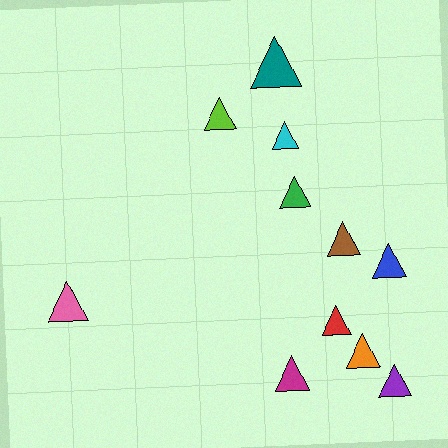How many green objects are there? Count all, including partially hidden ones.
There is 1 green object.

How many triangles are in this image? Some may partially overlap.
There are 11 triangles.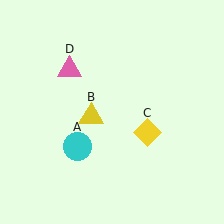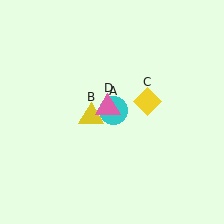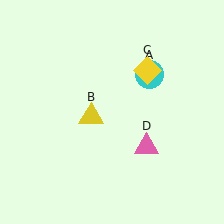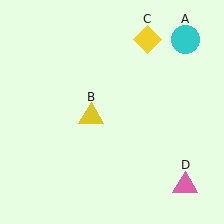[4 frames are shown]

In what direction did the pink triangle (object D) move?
The pink triangle (object D) moved down and to the right.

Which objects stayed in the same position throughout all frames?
Yellow triangle (object B) remained stationary.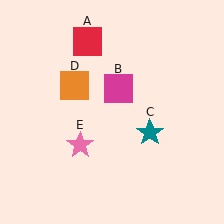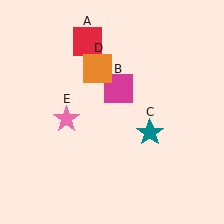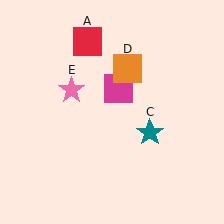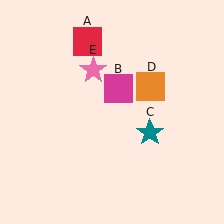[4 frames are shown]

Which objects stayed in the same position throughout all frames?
Red square (object A) and magenta square (object B) and teal star (object C) remained stationary.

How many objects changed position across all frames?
2 objects changed position: orange square (object D), pink star (object E).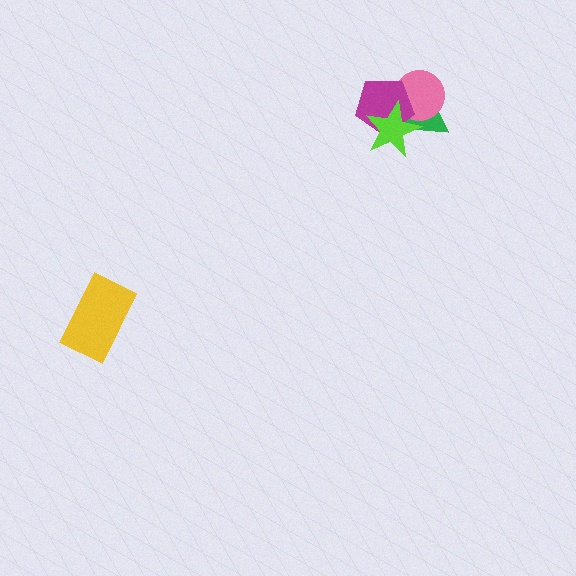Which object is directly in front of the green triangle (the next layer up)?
The pink circle is directly in front of the green triangle.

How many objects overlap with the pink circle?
3 objects overlap with the pink circle.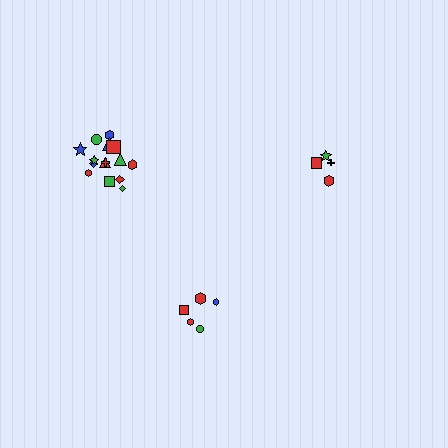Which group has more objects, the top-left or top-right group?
The top-left group.